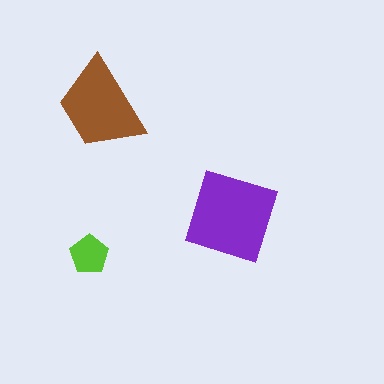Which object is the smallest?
The lime pentagon.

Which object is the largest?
The purple diamond.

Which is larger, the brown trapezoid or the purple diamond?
The purple diamond.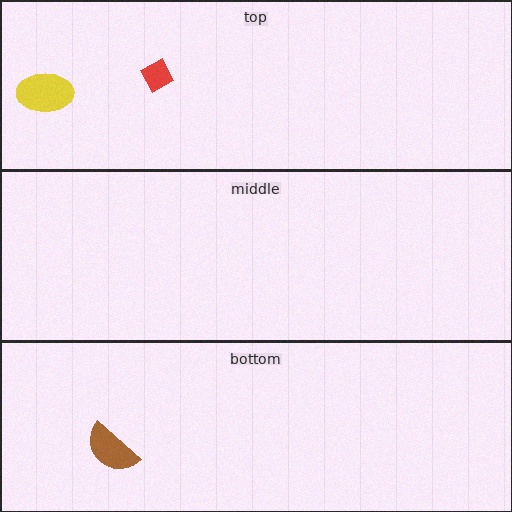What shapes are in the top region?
The yellow ellipse, the red diamond.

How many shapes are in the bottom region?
1.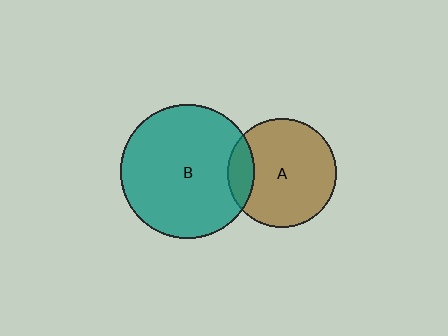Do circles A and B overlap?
Yes.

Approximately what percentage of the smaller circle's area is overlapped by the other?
Approximately 15%.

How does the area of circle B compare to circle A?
Approximately 1.5 times.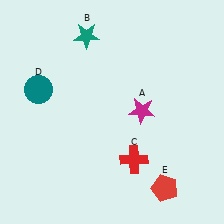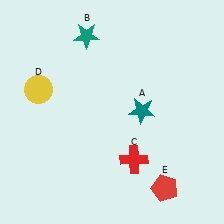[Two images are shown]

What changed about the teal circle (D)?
In Image 1, D is teal. In Image 2, it changed to yellow.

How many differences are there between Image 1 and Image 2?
There are 2 differences between the two images.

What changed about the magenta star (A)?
In Image 1, A is magenta. In Image 2, it changed to teal.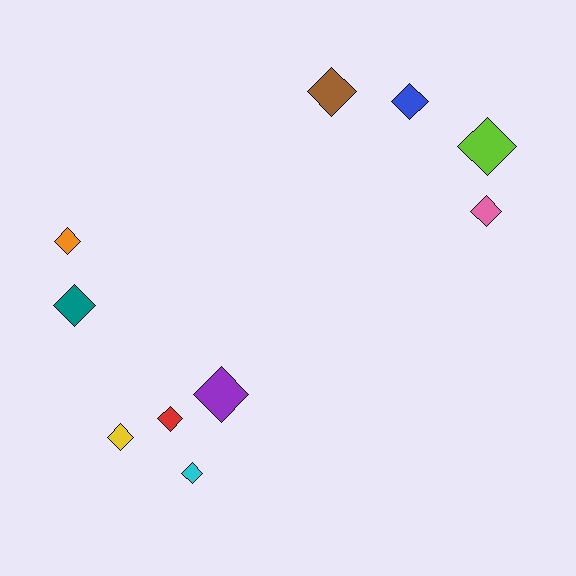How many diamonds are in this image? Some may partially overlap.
There are 10 diamonds.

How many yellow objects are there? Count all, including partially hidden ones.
There is 1 yellow object.